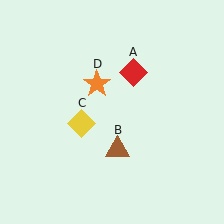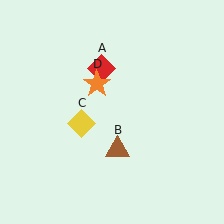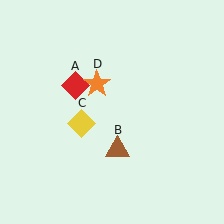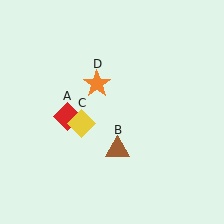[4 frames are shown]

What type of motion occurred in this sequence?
The red diamond (object A) rotated counterclockwise around the center of the scene.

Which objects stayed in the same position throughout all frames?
Brown triangle (object B) and yellow diamond (object C) and orange star (object D) remained stationary.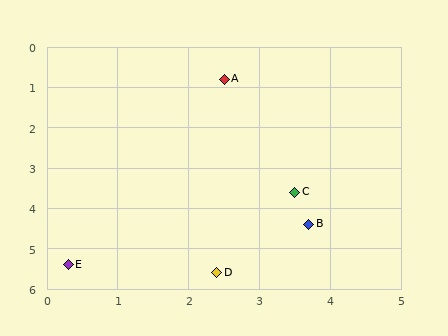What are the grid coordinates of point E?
Point E is at approximately (0.3, 5.4).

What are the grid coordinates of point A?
Point A is at approximately (2.5, 0.8).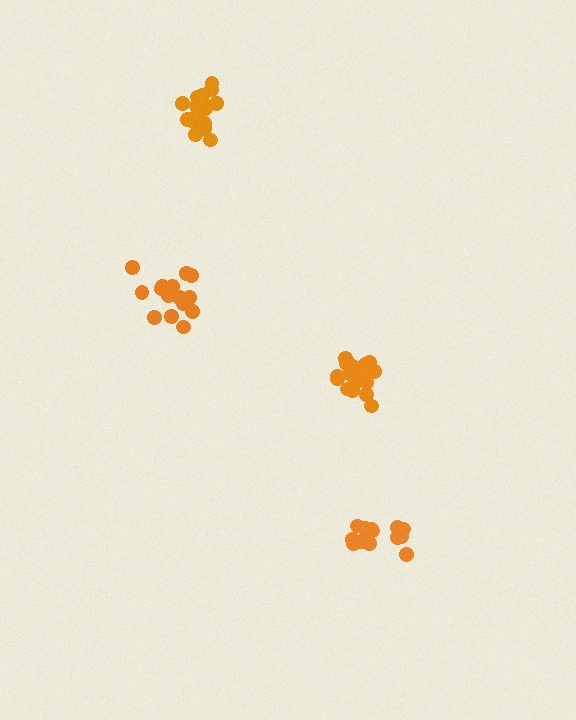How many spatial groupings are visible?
There are 4 spatial groupings.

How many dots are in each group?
Group 1: 16 dots, Group 2: 18 dots, Group 3: 17 dots, Group 4: 21 dots (72 total).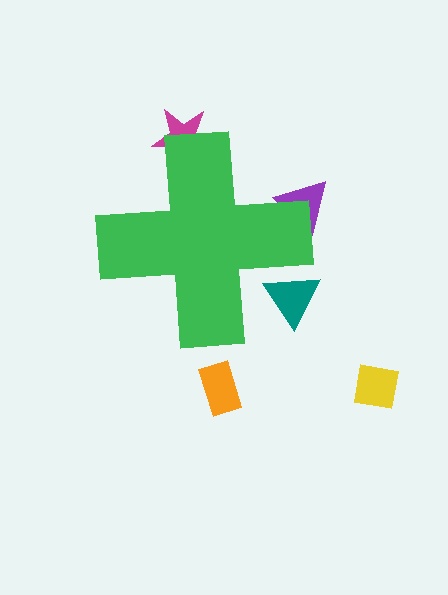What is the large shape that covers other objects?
A green cross.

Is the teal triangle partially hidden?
Yes, the teal triangle is partially hidden behind the green cross.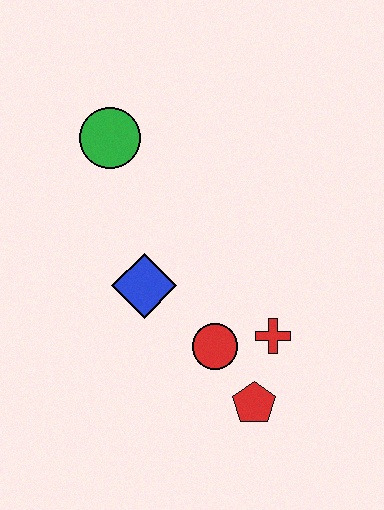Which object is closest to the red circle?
The red cross is closest to the red circle.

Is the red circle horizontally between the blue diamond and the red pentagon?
Yes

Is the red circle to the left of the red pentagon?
Yes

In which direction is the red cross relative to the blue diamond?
The red cross is to the right of the blue diamond.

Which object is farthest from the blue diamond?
The red pentagon is farthest from the blue diamond.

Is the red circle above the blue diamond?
No